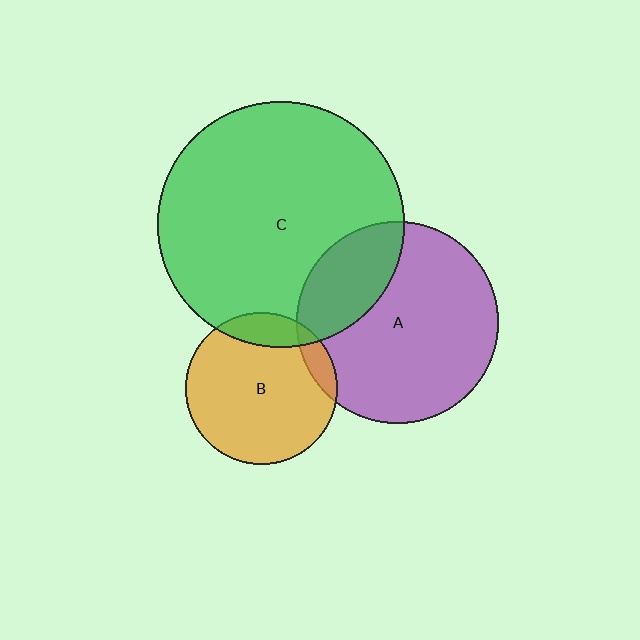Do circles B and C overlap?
Yes.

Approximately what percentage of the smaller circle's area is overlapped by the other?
Approximately 15%.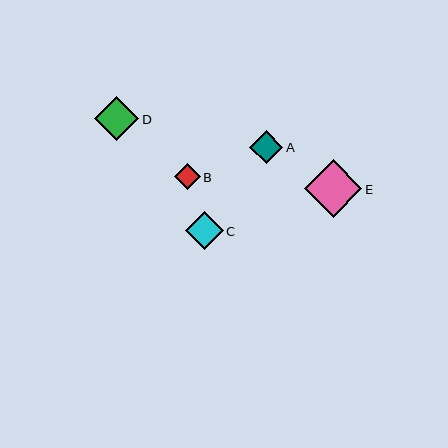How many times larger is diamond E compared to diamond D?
Diamond E is approximately 1.3 times the size of diamond D.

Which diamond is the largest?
Diamond E is the largest with a size of approximately 58 pixels.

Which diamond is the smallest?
Diamond B is the smallest with a size of approximately 26 pixels.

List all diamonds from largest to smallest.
From largest to smallest: E, D, C, A, B.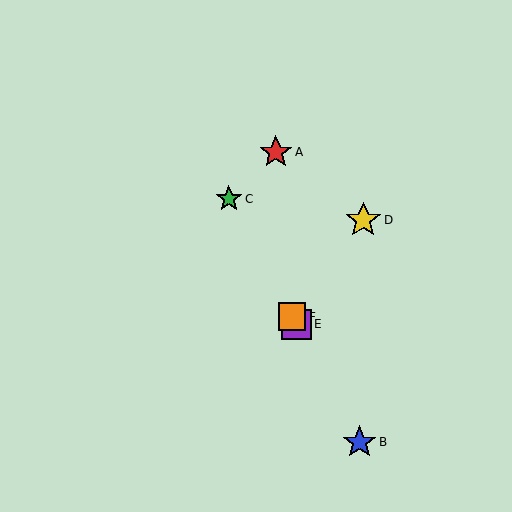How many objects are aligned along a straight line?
4 objects (B, C, E, F) are aligned along a straight line.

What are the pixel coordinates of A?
Object A is at (276, 152).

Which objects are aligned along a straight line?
Objects B, C, E, F are aligned along a straight line.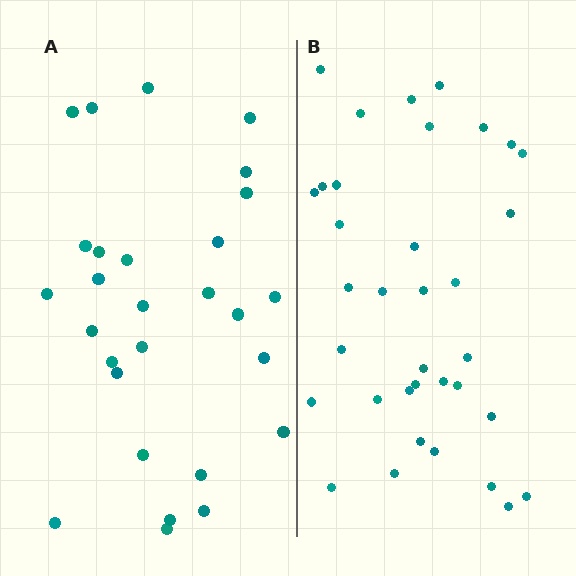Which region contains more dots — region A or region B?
Region B (the right region) has more dots.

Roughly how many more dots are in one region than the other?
Region B has roughly 8 or so more dots than region A.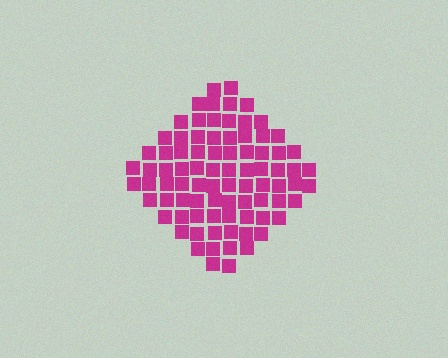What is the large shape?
The large shape is a diamond.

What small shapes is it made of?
It is made of small squares.